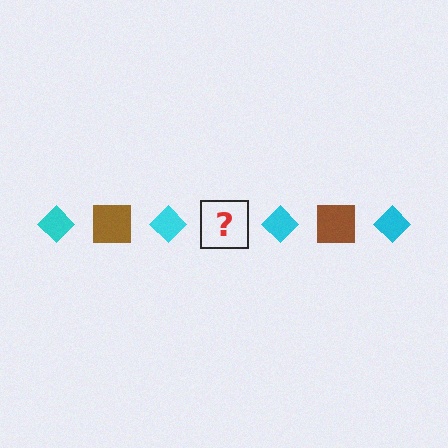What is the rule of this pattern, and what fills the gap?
The rule is that the pattern alternates between cyan diamond and brown square. The gap should be filled with a brown square.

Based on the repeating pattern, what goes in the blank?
The blank should be a brown square.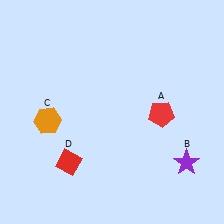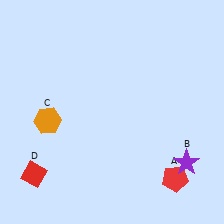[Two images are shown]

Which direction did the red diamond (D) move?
The red diamond (D) moved left.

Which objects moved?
The objects that moved are: the red pentagon (A), the red diamond (D).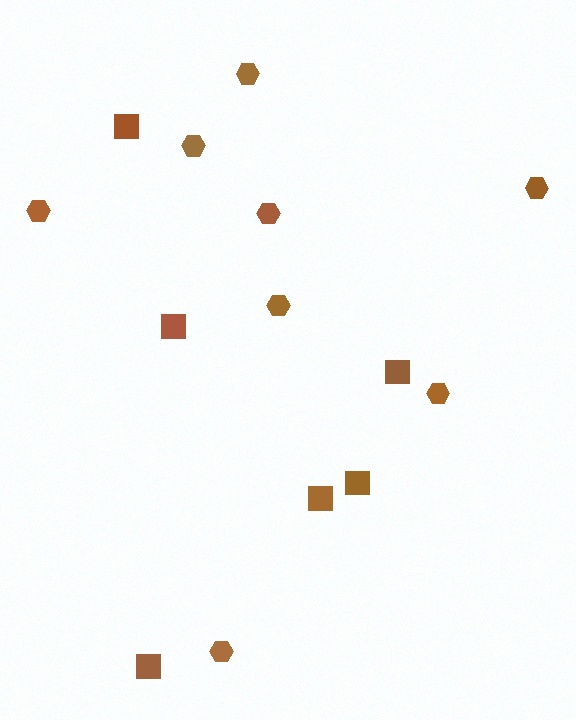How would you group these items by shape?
There are 2 groups: one group of squares (6) and one group of hexagons (8).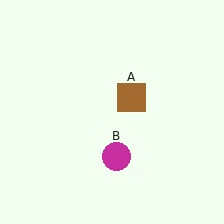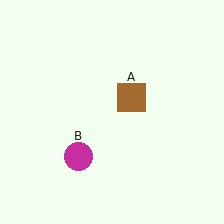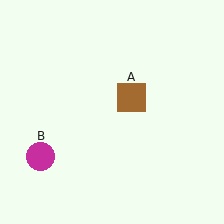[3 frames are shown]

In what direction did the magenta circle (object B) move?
The magenta circle (object B) moved left.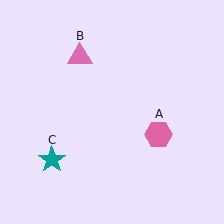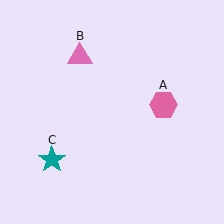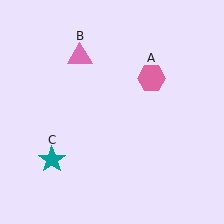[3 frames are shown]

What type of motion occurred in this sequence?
The pink hexagon (object A) rotated counterclockwise around the center of the scene.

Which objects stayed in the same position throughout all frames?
Pink triangle (object B) and teal star (object C) remained stationary.